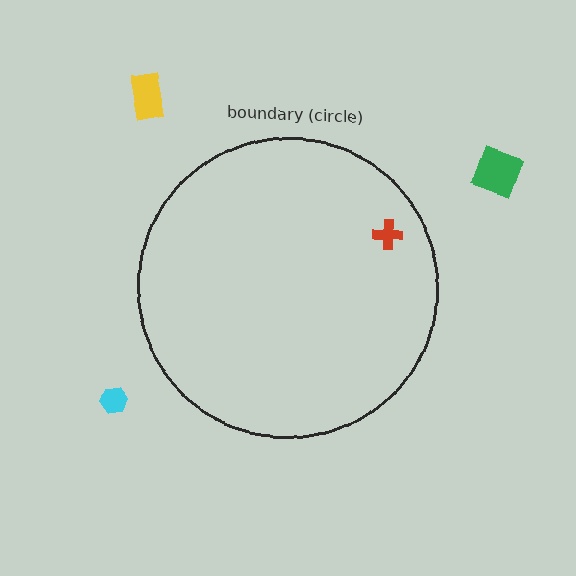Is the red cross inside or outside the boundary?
Inside.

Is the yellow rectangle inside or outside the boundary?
Outside.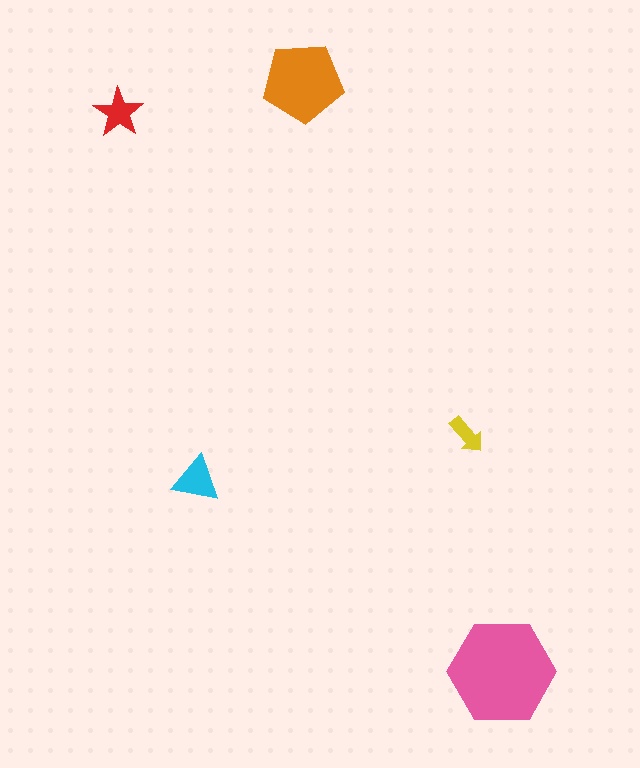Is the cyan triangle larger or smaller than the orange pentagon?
Smaller.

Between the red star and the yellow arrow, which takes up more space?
The red star.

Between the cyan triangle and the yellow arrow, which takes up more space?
The cyan triangle.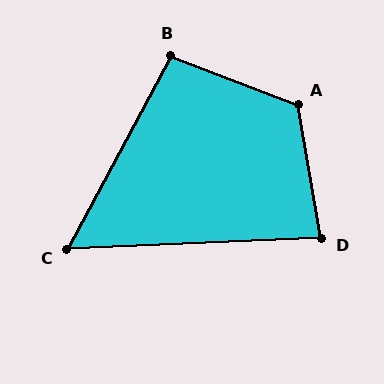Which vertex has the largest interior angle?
A, at approximately 121 degrees.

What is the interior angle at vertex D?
Approximately 83 degrees (acute).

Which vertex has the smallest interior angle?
C, at approximately 59 degrees.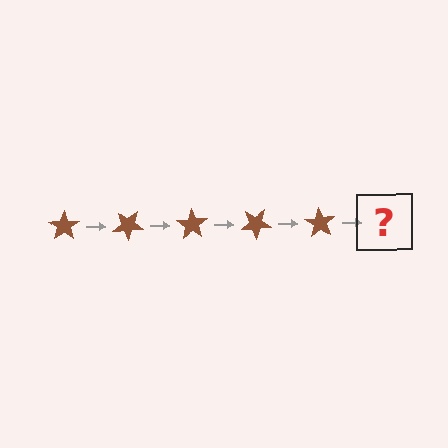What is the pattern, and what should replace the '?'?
The pattern is that the star rotates 35 degrees each step. The '?' should be a brown star rotated 175 degrees.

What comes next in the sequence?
The next element should be a brown star rotated 175 degrees.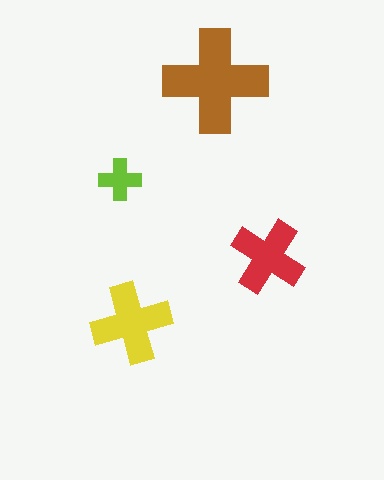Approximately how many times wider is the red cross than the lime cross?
About 2 times wider.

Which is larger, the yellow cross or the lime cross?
The yellow one.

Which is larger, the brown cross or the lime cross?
The brown one.